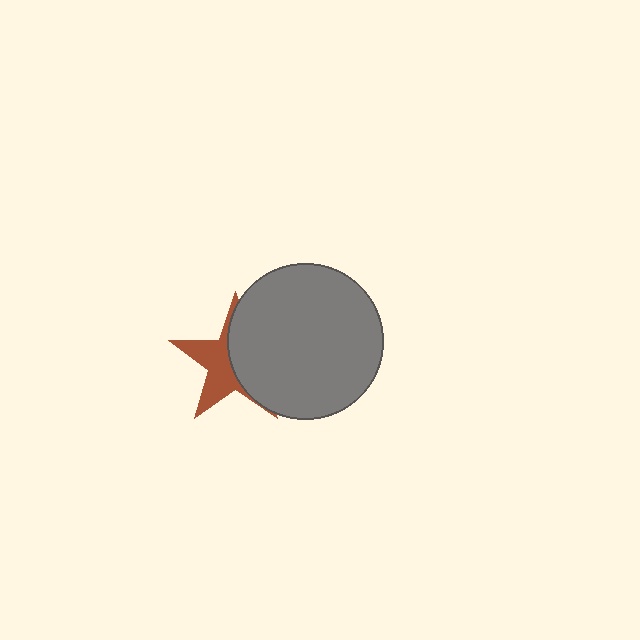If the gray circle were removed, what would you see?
You would see the complete brown star.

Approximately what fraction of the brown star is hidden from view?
Roughly 54% of the brown star is hidden behind the gray circle.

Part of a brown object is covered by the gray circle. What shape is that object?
It is a star.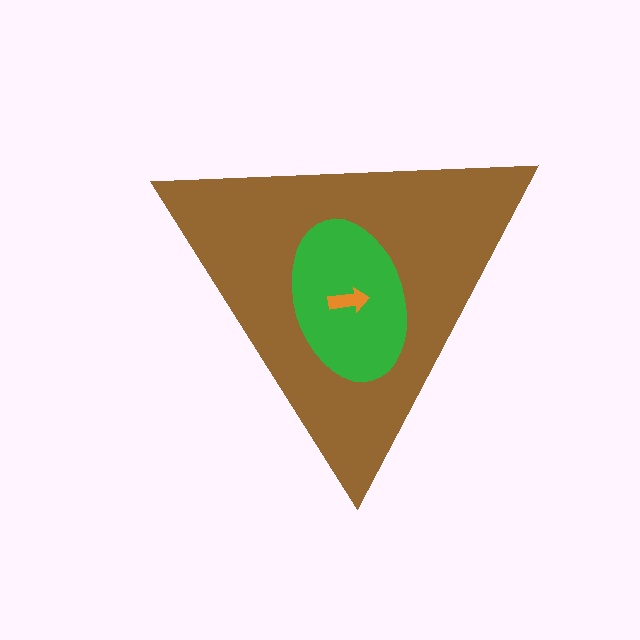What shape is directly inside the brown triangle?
The green ellipse.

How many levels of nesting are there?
3.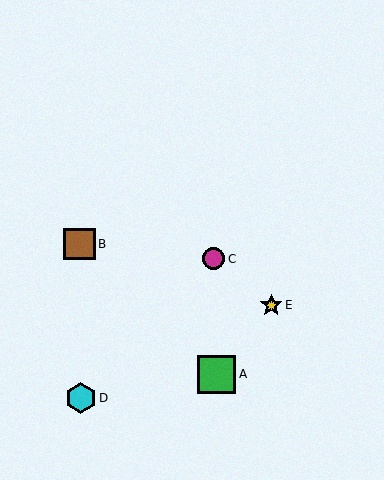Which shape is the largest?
The green square (labeled A) is the largest.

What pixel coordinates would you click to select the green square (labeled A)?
Click at (216, 374) to select the green square A.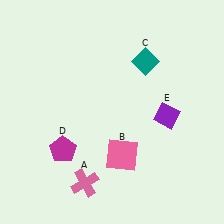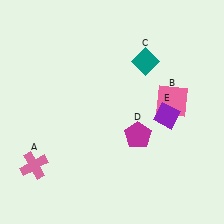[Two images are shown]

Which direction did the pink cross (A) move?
The pink cross (A) moved left.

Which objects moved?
The objects that moved are: the pink cross (A), the pink square (B), the magenta pentagon (D).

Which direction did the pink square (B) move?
The pink square (B) moved up.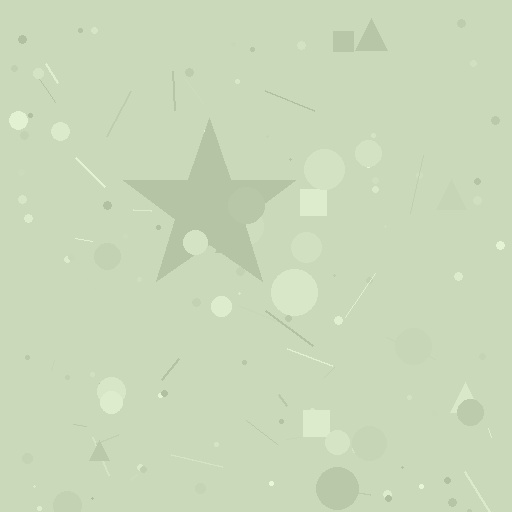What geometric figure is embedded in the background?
A star is embedded in the background.